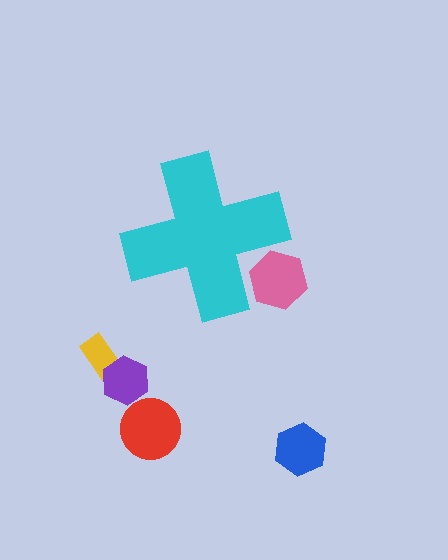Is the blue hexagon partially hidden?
No, the blue hexagon is fully visible.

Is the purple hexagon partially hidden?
No, the purple hexagon is fully visible.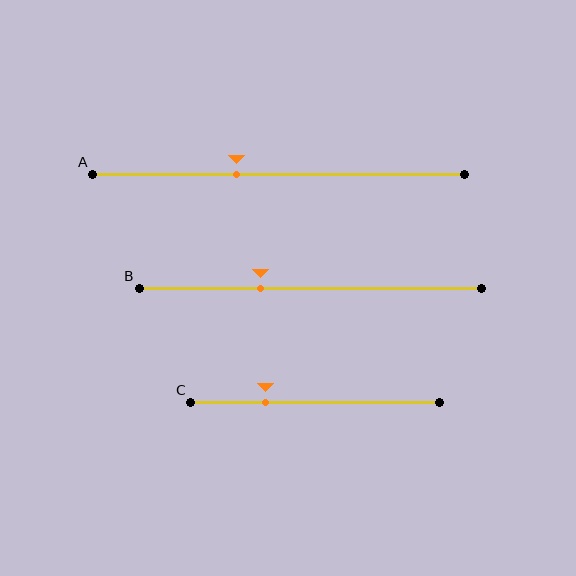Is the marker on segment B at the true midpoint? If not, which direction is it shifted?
No, the marker on segment B is shifted to the left by about 15% of the segment length.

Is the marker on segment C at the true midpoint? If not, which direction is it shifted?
No, the marker on segment C is shifted to the left by about 20% of the segment length.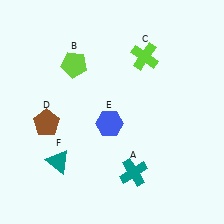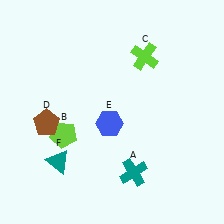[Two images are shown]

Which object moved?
The lime pentagon (B) moved down.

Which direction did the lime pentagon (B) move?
The lime pentagon (B) moved down.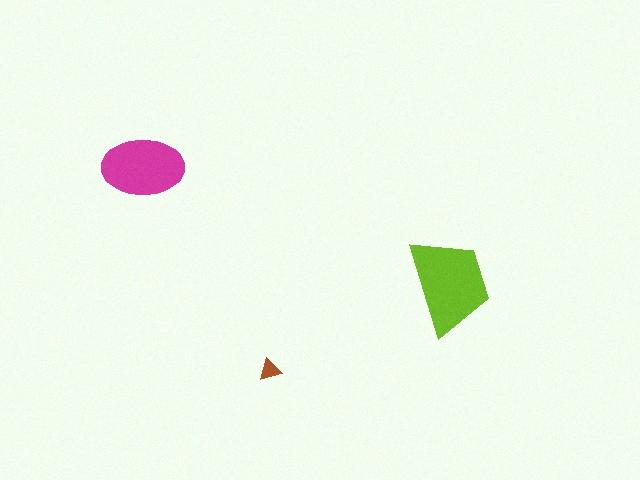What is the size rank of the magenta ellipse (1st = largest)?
2nd.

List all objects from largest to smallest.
The lime trapezoid, the magenta ellipse, the brown triangle.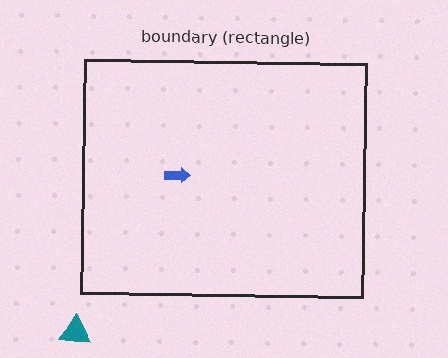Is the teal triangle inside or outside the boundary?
Outside.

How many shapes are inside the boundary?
1 inside, 1 outside.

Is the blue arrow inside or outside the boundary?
Inside.